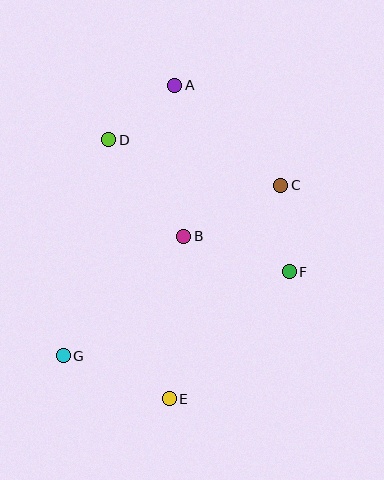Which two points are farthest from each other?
Points A and E are farthest from each other.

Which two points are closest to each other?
Points A and D are closest to each other.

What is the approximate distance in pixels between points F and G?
The distance between F and G is approximately 241 pixels.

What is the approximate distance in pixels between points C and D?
The distance between C and D is approximately 178 pixels.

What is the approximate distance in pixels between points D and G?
The distance between D and G is approximately 221 pixels.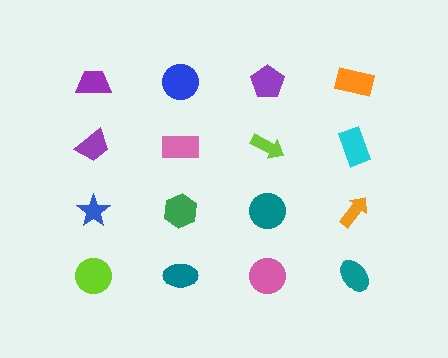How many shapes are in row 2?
4 shapes.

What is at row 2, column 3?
A lime arrow.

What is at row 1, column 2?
A blue circle.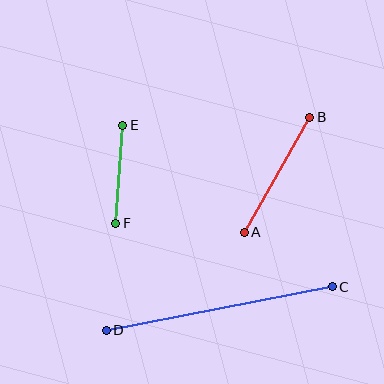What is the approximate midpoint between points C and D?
The midpoint is at approximately (219, 309) pixels.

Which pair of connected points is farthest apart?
Points C and D are farthest apart.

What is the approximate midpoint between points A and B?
The midpoint is at approximately (277, 175) pixels.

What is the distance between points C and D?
The distance is approximately 230 pixels.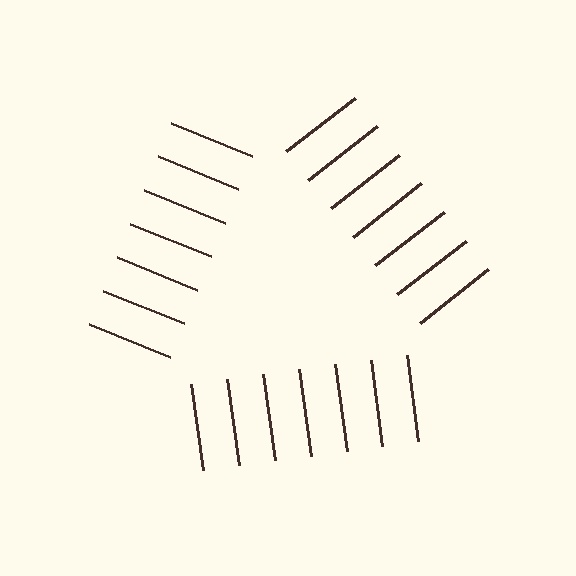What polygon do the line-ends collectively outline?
An illusory triangle — the line segments terminate on its edges but no continuous stroke is drawn.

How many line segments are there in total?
21 — 7 along each of the 3 edges.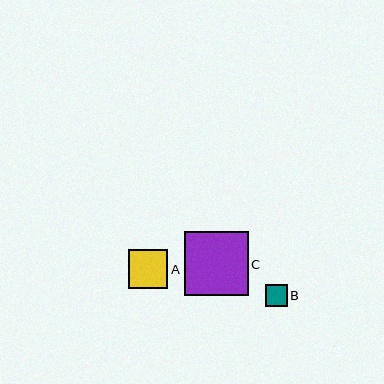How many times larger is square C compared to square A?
Square C is approximately 1.6 times the size of square A.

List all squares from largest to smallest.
From largest to smallest: C, A, B.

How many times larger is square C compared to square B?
Square C is approximately 2.9 times the size of square B.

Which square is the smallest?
Square B is the smallest with a size of approximately 22 pixels.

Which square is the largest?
Square C is the largest with a size of approximately 64 pixels.